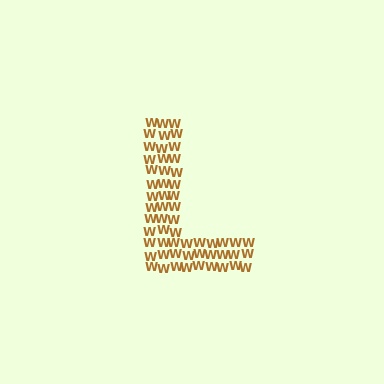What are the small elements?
The small elements are letter W's.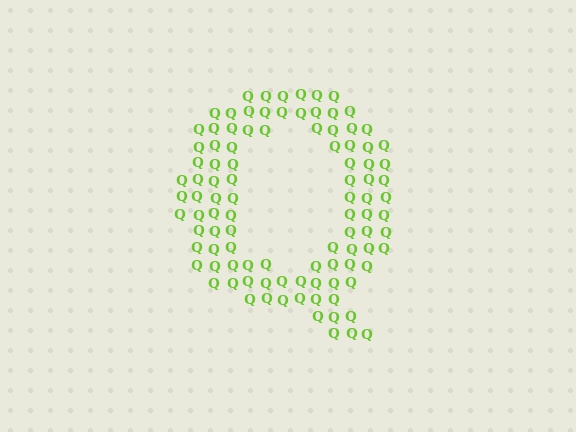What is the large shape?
The large shape is the letter Q.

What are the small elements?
The small elements are letter Q's.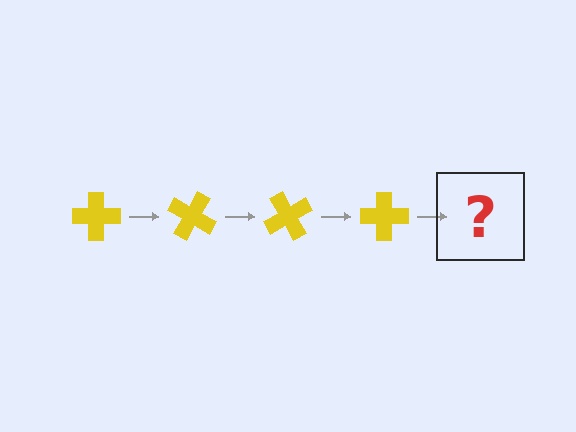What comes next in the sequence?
The next element should be a yellow cross rotated 120 degrees.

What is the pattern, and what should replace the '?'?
The pattern is that the cross rotates 30 degrees each step. The '?' should be a yellow cross rotated 120 degrees.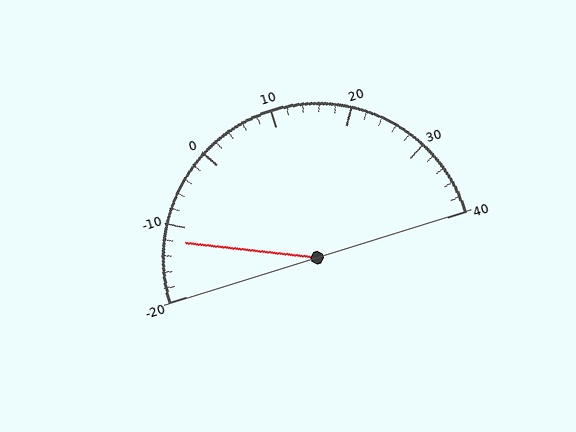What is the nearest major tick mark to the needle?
The nearest major tick mark is -10.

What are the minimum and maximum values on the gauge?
The gauge ranges from -20 to 40.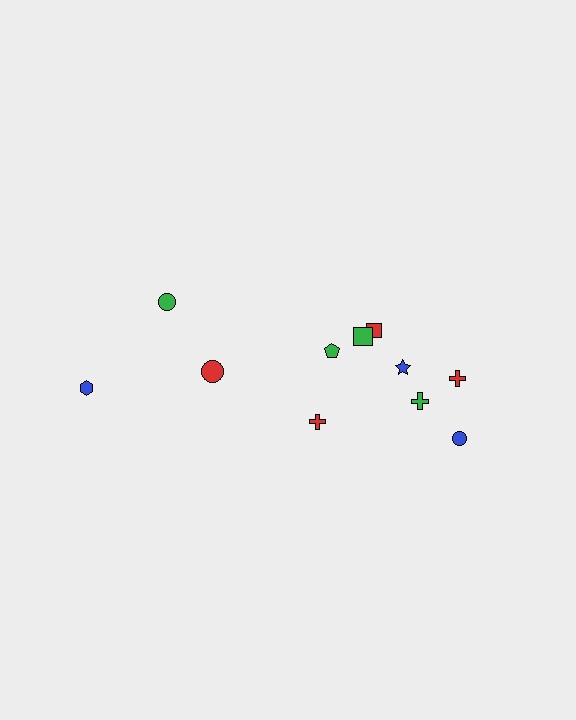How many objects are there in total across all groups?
There are 11 objects.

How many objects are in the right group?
There are 8 objects.